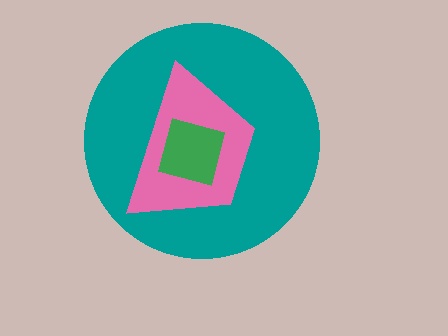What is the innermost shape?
The green square.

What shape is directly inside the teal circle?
The pink trapezoid.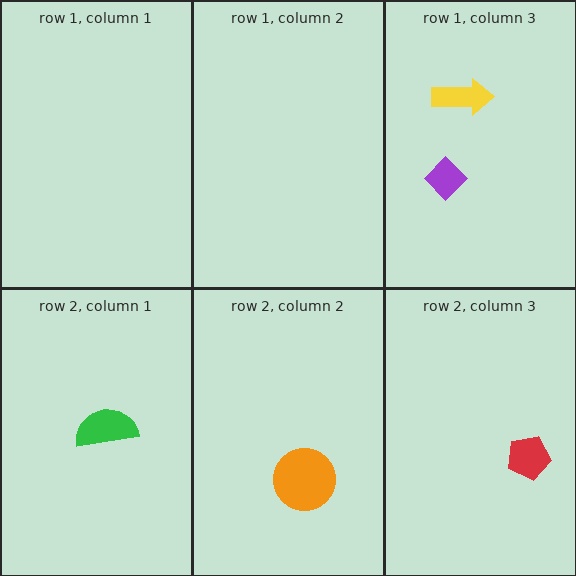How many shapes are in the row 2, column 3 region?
1.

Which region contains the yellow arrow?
The row 1, column 3 region.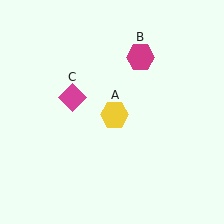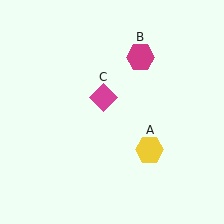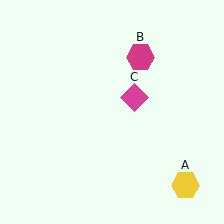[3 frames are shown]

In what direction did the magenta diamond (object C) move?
The magenta diamond (object C) moved right.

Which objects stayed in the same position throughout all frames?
Magenta hexagon (object B) remained stationary.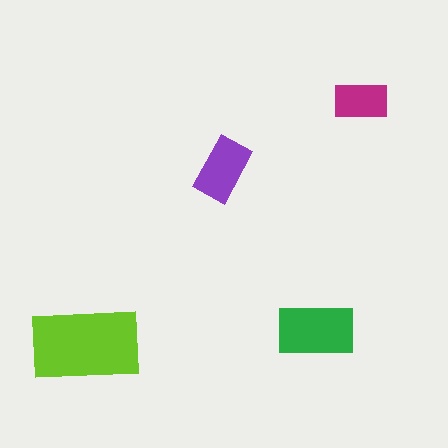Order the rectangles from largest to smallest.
the lime one, the green one, the purple one, the magenta one.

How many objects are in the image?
There are 4 objects in the image.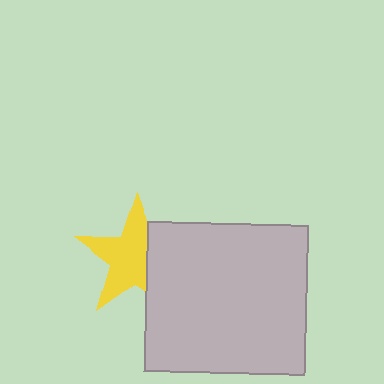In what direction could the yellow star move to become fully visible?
The yellow star could move left. That would shift it out from behind the light gray rectangle entirely.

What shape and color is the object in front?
The object in front is a light gray rectangle.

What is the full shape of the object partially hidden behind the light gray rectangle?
The partially hidden object is a yellow star.